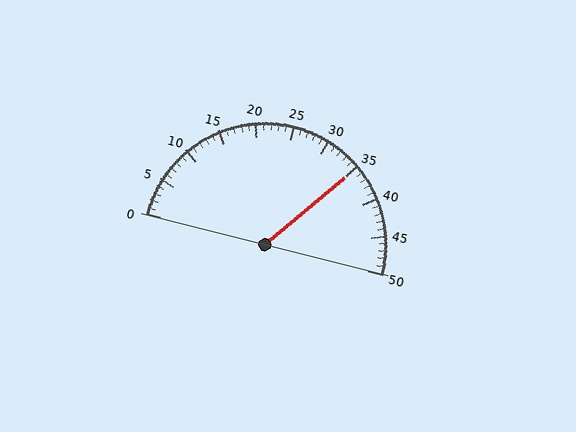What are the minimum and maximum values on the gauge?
The gauge ranges from 0 to 50.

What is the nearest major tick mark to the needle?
The nearest major tick mark is 35.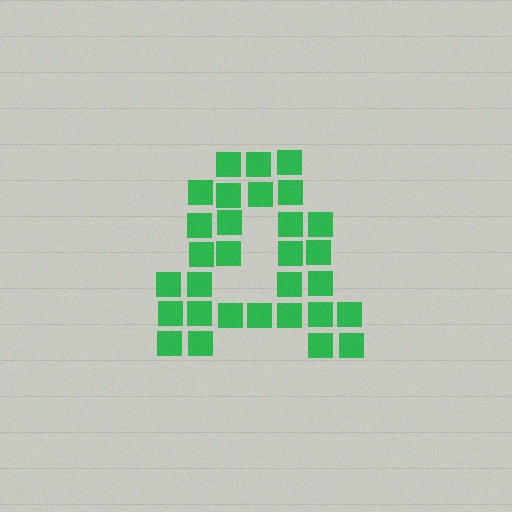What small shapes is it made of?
It is made of small squares.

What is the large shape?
The large shape is the letter A.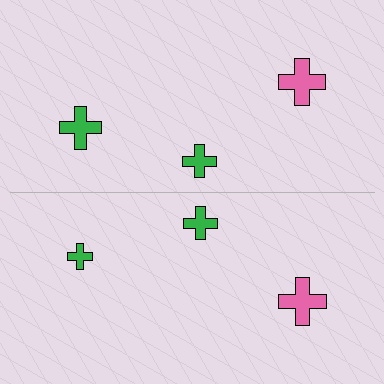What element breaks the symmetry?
The green cross on the bottom side has a different size than its mirror counterpart.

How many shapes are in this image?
There are 6 shapes in this image.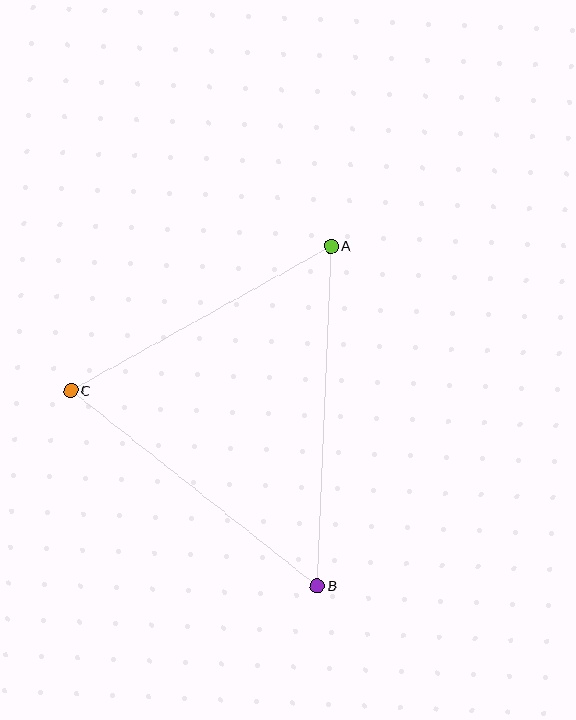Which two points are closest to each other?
Points A and C are closest to each other.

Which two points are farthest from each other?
Points A and B are farthest from each other.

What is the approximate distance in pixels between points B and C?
The distance between B and C is approximately 314 pixels.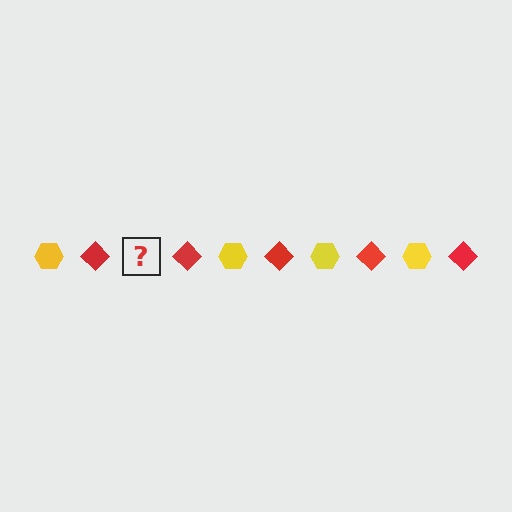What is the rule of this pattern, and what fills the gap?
The rule is that the pattern alternates between yellow hexagon and red diamond. The gap should be filled with a yellow hexagon.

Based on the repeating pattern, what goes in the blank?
The blank should be a yellow hexagon.